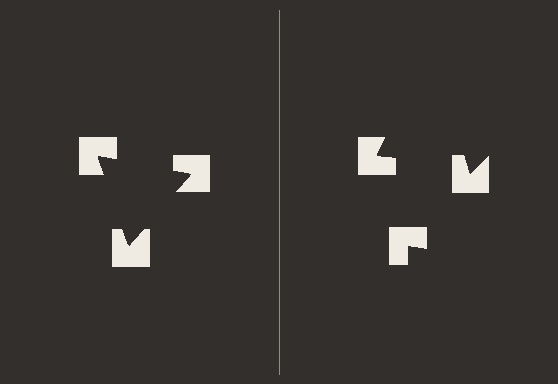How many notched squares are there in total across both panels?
6 — 3 on each side.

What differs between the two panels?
The notched squares are positioned identically on both sides; only the wedge orientations differ. On the left they align to a triangle; on the right they are misaligned.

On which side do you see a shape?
An illusory triangle appears on the left side. On the right side the wedge cuts are rotated, so no coherent shape forms.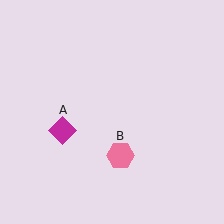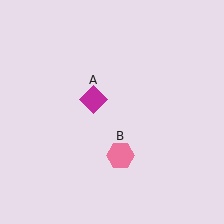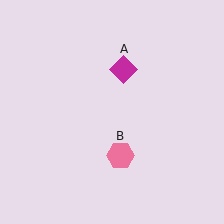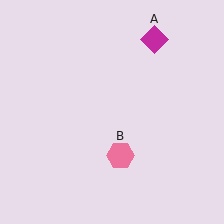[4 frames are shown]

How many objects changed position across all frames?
1 object changed position: magenta diamond (object A).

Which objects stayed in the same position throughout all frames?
Pink hexagon (object B) remained stationary.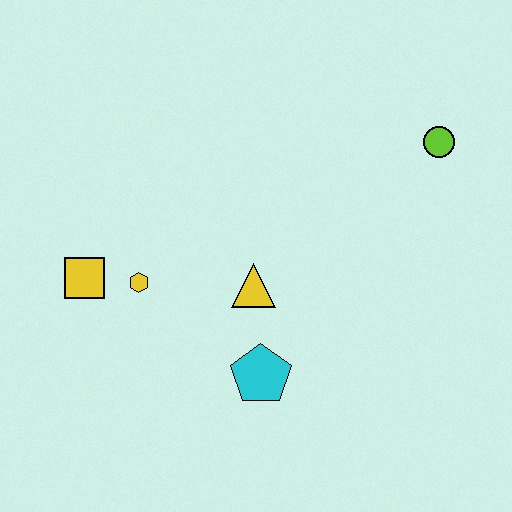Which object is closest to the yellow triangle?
The cyan pentagon is closest to the yellow triangle.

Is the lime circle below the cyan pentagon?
No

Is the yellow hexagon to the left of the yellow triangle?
Yes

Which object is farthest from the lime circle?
The yellow square is farthest from the lime circle.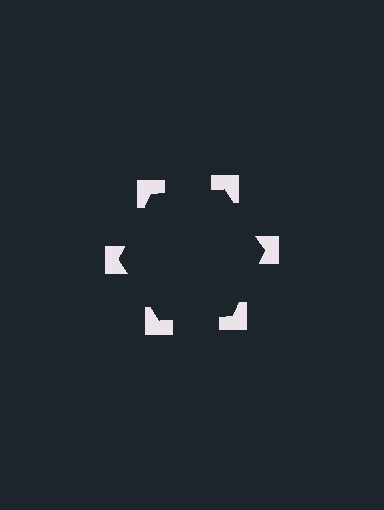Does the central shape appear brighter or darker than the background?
It typically appears slightly darker than the background, even though no actual brightness change is drawn.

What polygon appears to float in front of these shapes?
An illusory hexagon — its edges are inferred from the aligned wedge cuts in the notched squares, not physically drawn.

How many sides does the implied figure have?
6 sides.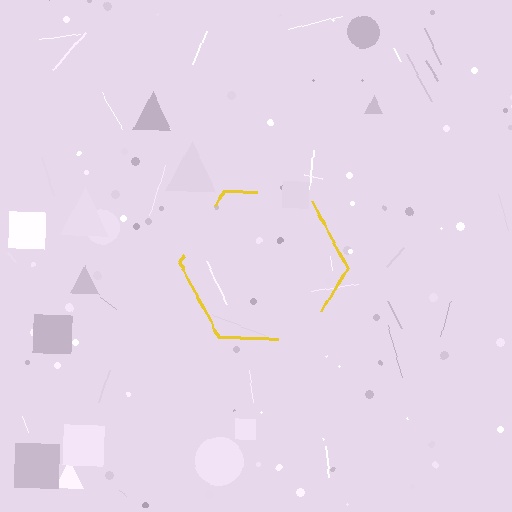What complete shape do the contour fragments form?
The contour fragments form a hexagon.